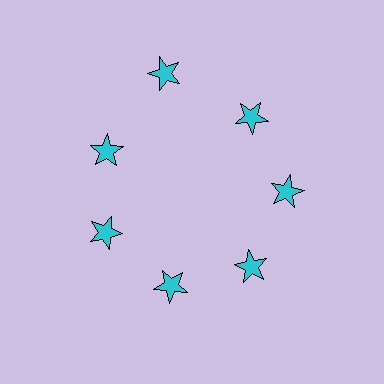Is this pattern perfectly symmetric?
No. The 7 cyan stars are arranged in a ring, but one element near the 12 o'clock position is pushed outward from the center, breaking the 7-fold rotational symmetry.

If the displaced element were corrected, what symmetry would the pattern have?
It would have 7-fold rotational symmetry — the pattern would map onto itself every 51 degrees.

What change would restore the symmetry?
The symmetry would be restored by moving it inward, back onto the ring so that all 7 stars sit at equal angles and equal distance from the center.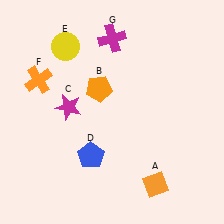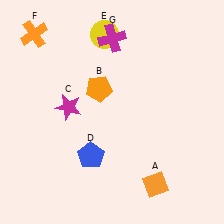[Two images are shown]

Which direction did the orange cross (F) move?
The orange cross (F) moved up.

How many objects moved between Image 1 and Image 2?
2 objects moved between the two images.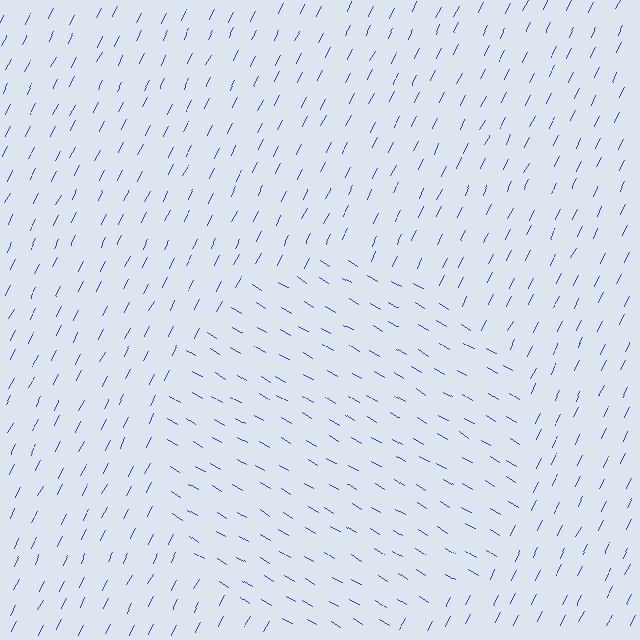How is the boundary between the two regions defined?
The boundary is defined purely by a change in line orientation (approximately 86 degrees difference). All lines are the same color and thickness.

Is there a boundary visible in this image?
Yes, there is a texture boundary formed by a change in line orientation.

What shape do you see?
I see a circle.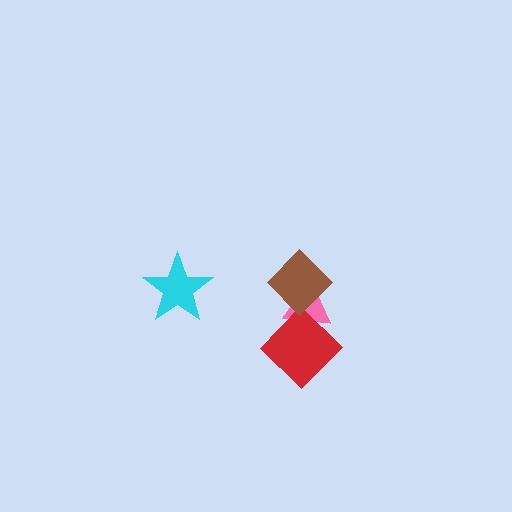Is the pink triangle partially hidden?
Yes, it is partially covered by another shape.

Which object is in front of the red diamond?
The brown diamond is in front of the red diamond.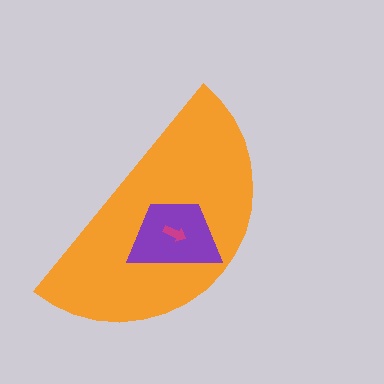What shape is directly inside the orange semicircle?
The purple trapezoid.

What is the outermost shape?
The orange semicircle.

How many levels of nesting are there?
3.